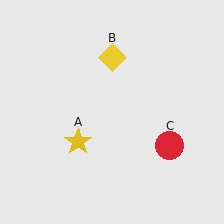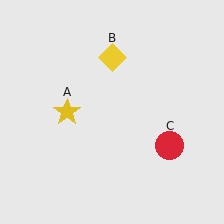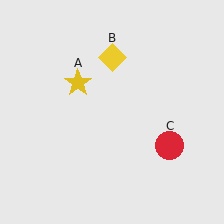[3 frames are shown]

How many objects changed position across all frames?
1 object changed position: yellow star (object A).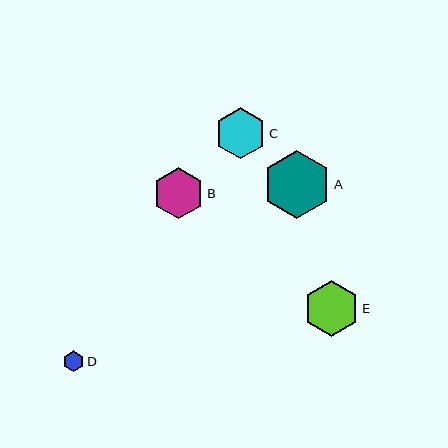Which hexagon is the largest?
Hexagon A is the largest with a size of approximately 68 pixels.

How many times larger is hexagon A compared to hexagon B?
Hexagon A is approximately 1.3 times the size of hexagon B.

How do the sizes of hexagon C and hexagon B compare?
Hexagon C and hexagon B are approximately the same size.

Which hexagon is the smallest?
Hexagon D is the smallest with a size of approximately 21 pixels.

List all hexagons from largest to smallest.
From largest to smallest: A, E, C, B, D.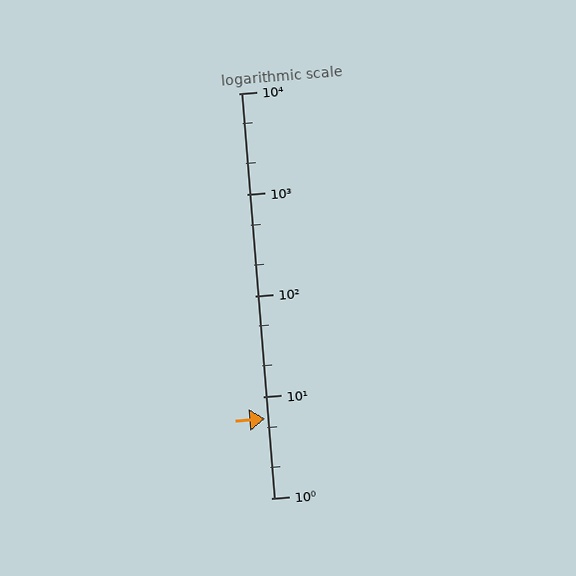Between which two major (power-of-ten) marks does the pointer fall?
The pointer is between 1 and 10.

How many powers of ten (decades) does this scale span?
The scale spans 4 decades, from 1 to 10000.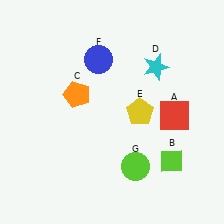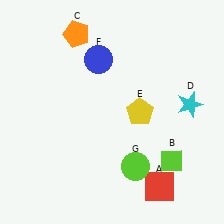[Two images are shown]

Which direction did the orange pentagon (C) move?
The orange pentagon (C) moved up.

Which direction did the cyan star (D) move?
The cyan star (D) moved down.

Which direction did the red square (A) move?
The red square (A) moved down.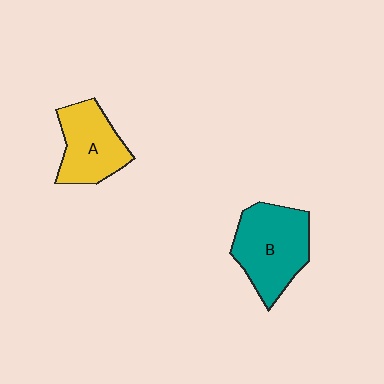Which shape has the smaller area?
Shape A (yellow).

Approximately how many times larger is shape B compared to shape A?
Approximately 1.3 times.